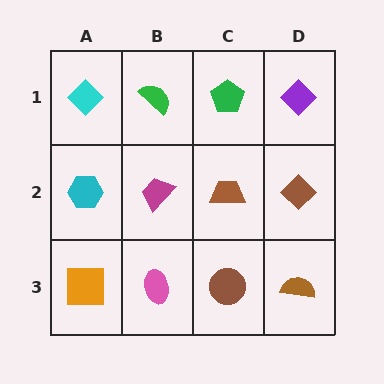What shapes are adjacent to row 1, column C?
A brown trapezoid (row 2, column C), a green semicircle (row 1, column B), a purple diamond (row 1, column D).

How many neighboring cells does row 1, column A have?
2.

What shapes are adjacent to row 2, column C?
A green pentagon (row 1, column C), a brown circle (row 3, column C), a magenta trapezoid (row 2, column B), a brown diamond (row 2, column D).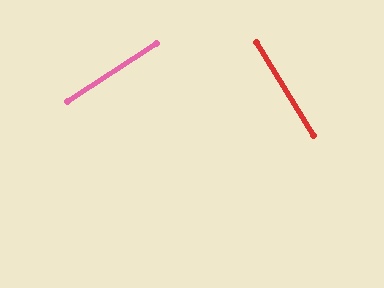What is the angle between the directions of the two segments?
Approximately 89 degrees.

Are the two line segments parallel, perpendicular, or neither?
Perpendicular — they meet at approximately 89°.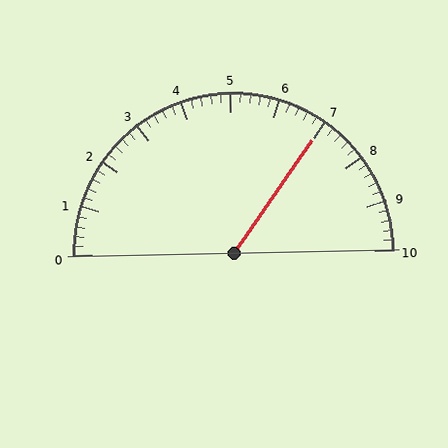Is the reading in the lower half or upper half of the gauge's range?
The reading is in the upper half of the range (0 to 10).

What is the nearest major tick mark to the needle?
The nearest major tick mark is 7.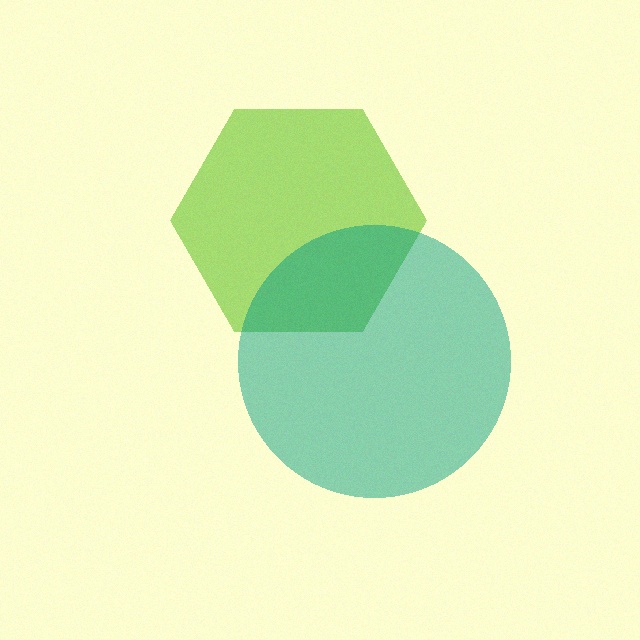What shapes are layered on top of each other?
The layered shapes are: a lime hexagon, a teal circle.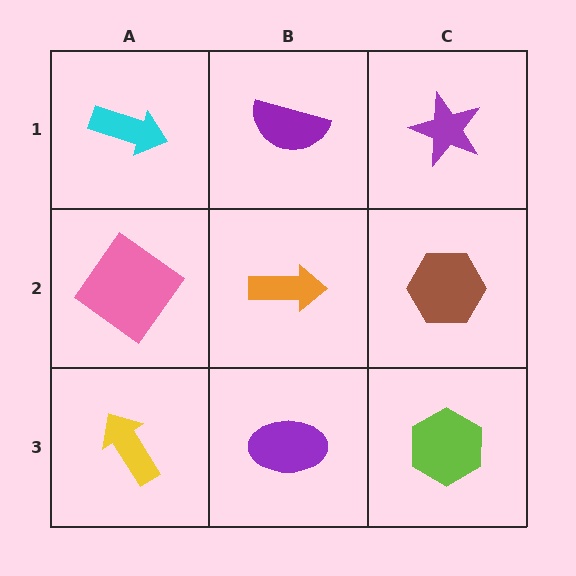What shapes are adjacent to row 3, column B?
An orange arrow (row 2, column B), a yellow arrow (row 3, column A), a lime hexagon (row 3, column C).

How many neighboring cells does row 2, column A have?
3.